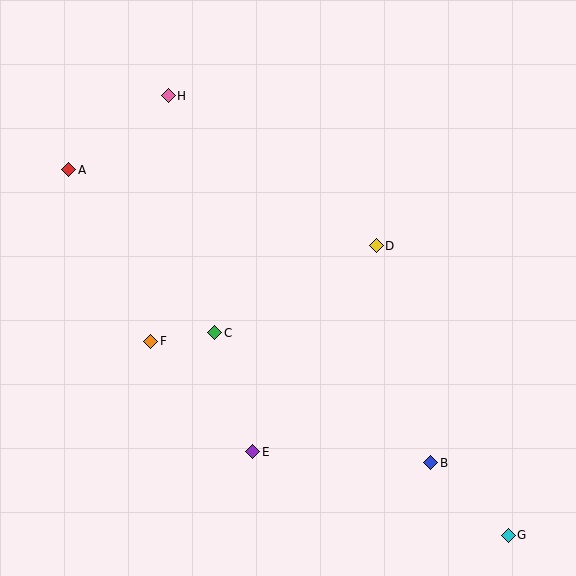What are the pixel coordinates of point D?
Point D is at (376, 246).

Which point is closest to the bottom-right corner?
Point G is closest to the bottom-right corner.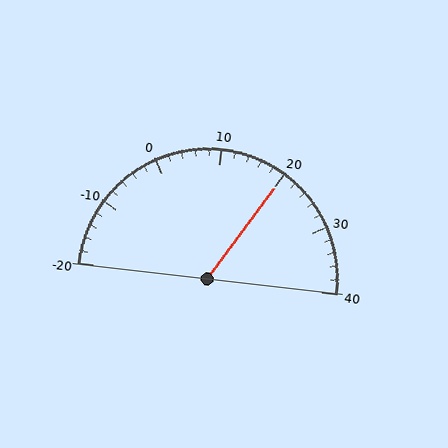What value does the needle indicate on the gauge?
The needle indicates approximately 20.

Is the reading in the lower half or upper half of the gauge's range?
The reading is in the upper half of the range (-20 to 40).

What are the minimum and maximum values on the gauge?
The gauge ranges from -20 to 40.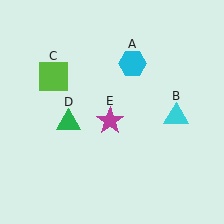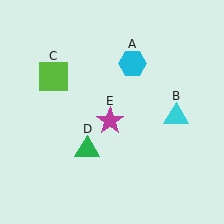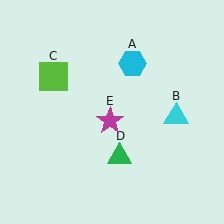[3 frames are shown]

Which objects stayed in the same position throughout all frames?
Cyan hexagon (object A) and cyan triangle (object B) and lime square (object C) and magenta star (object E) remained stationary.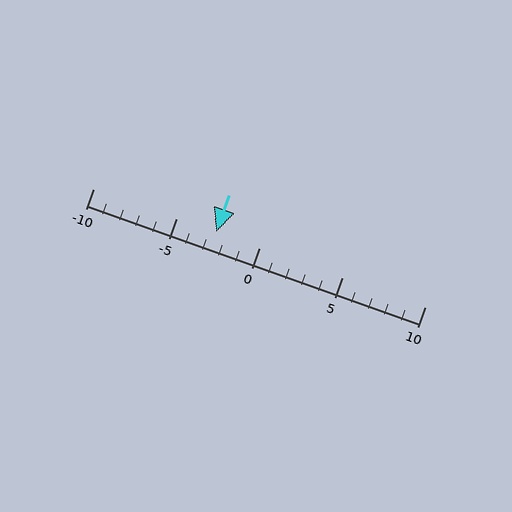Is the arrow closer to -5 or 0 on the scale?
The arrow is closer to -5.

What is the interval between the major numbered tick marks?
The major tick marks are spaced 5 units apart.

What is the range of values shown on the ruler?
The ruler shows values from -10 to 10.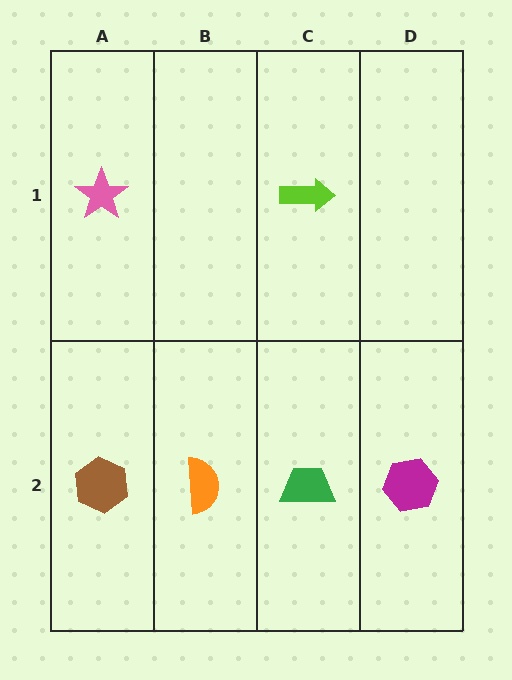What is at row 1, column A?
A pink star.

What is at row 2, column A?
A brown hexagon.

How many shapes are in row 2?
4 shapes.